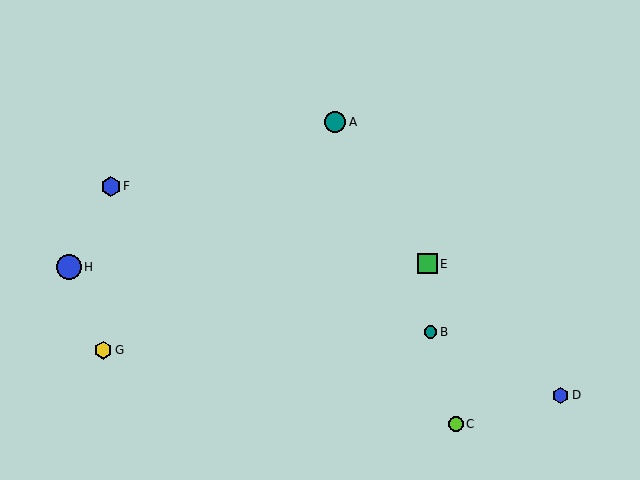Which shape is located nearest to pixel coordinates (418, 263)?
The green square (labeled E) at (428, 264) is nearest to that location.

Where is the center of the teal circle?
The center of the teal circle is at (431, 332).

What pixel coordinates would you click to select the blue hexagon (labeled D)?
Click at (561, 395) to select the blue hexagon D.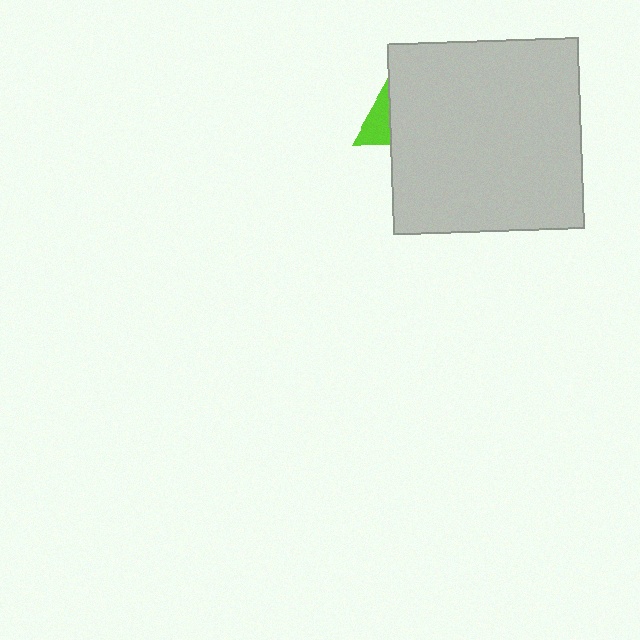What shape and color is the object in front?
The object in front is a light gray square.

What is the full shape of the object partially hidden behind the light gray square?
The partially hidden object is a lime triangle.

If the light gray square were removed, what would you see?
You would see the complete lime triangle.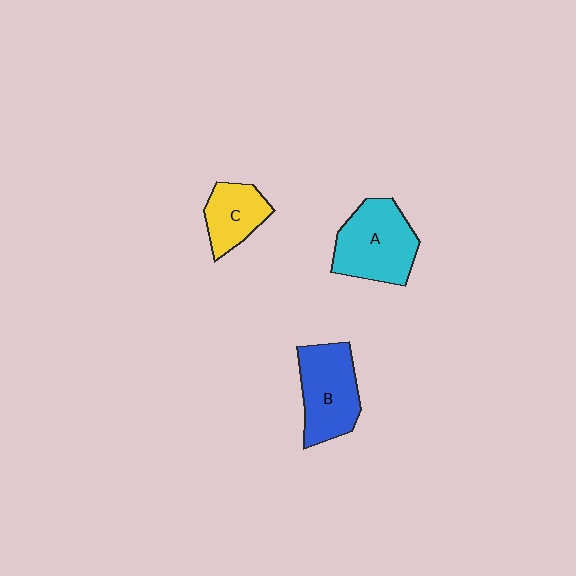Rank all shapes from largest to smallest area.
From largest to smallest: A (cyan), B (blue), C (yellow).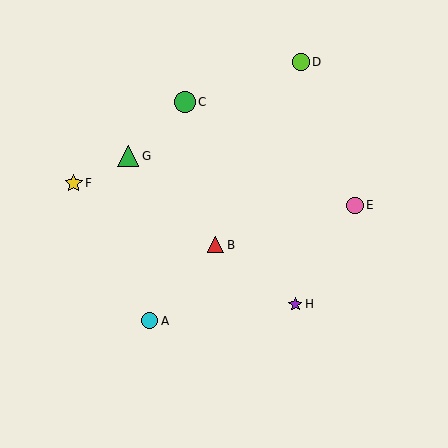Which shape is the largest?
The green triangle (labeled G) is the largest.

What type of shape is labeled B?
Shape B is a red triangle.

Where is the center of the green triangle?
The center of the green triangle is at (128, 156).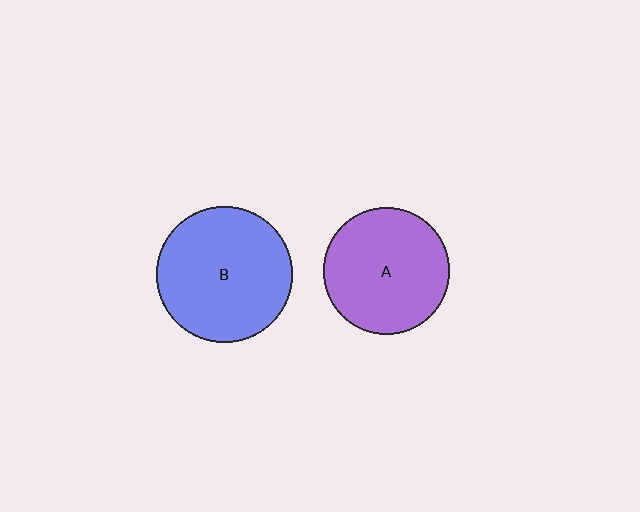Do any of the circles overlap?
No, none of the circles overlap.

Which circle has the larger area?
Circle B (blue).